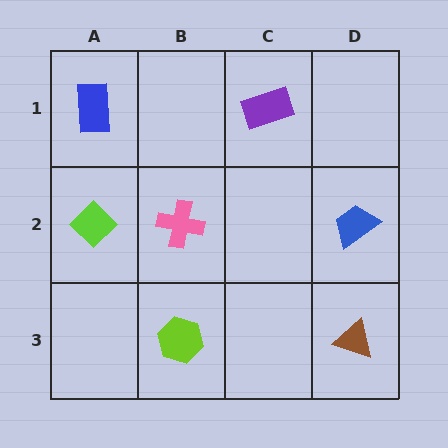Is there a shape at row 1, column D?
No, that cell is empty.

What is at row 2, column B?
A pink cross.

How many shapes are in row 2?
3 shapes.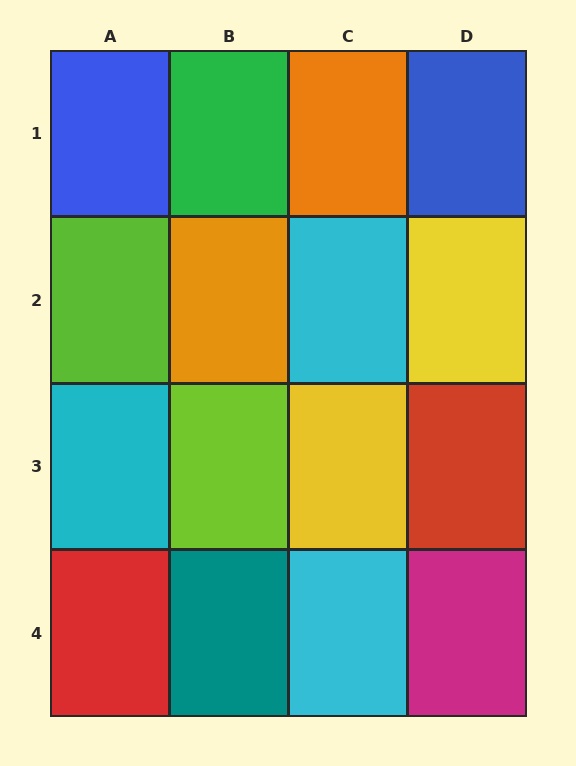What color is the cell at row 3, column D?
Red.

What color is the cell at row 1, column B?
Green.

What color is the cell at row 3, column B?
Lime.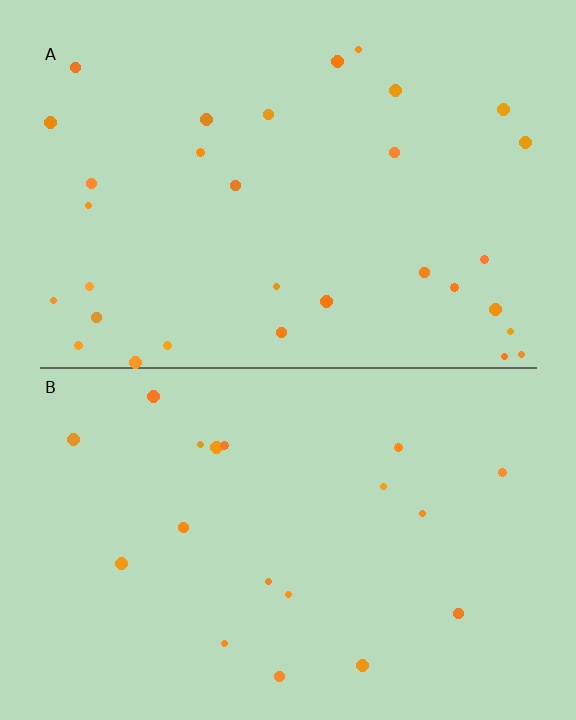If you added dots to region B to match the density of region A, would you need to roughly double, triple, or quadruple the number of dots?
Approximately double.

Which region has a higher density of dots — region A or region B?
A (the top).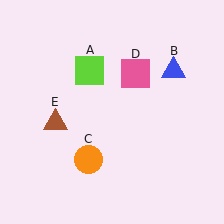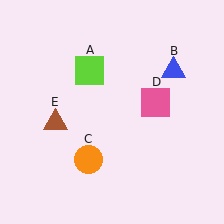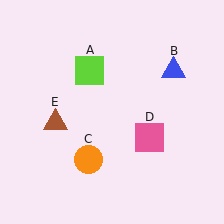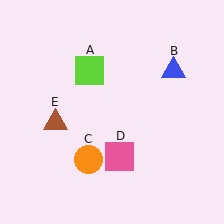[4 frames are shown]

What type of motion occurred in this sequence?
The pink square (object D) rotated clockwise around the center of the scene.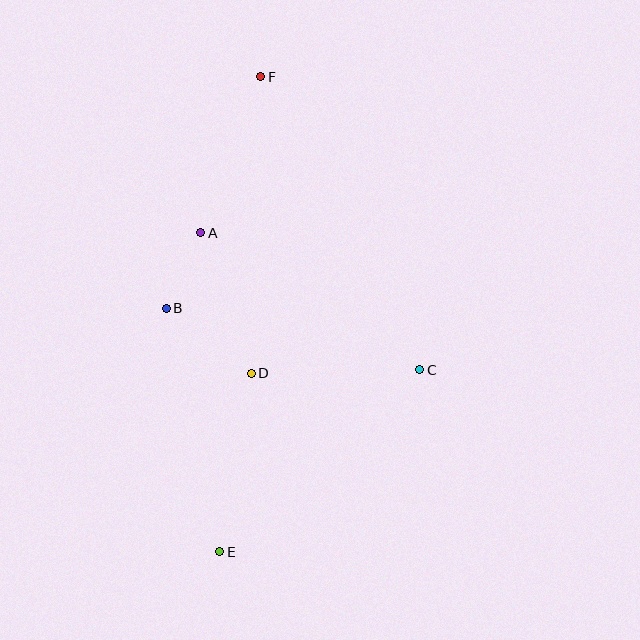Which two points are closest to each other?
Points A and B are closest to each other.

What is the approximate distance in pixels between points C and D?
The distance between C and D is approximately 169 pixels.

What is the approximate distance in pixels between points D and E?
The distance between D and E is approximately 181 pixels.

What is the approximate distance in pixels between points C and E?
The distance between C and E is approximately 271 pixels.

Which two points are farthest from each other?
Points E and F are farthest from each other.